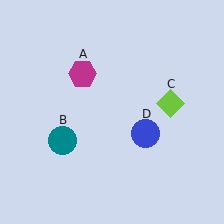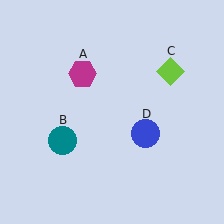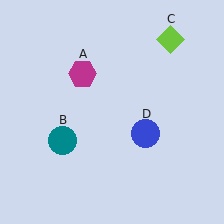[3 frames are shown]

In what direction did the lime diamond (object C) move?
The lime diamond (object C) moved up.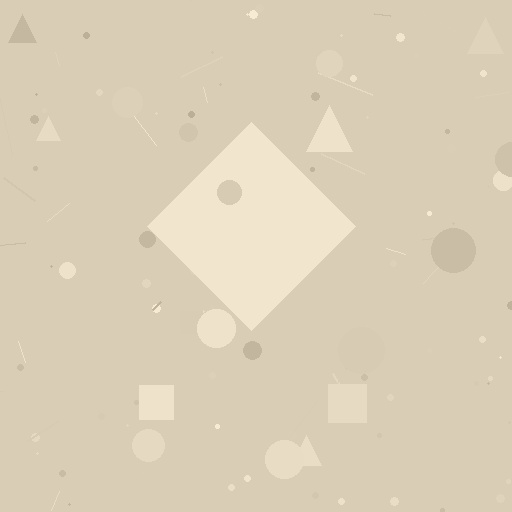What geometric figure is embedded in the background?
A diamond is embedded in the background.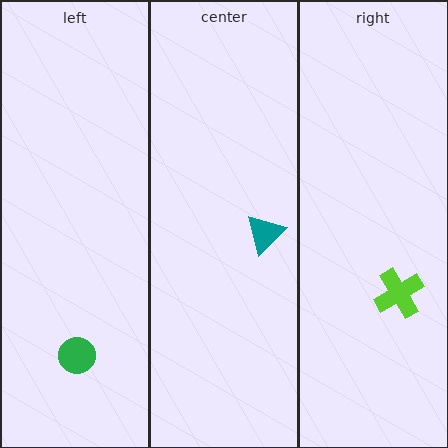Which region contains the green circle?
The left region.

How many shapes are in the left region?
1.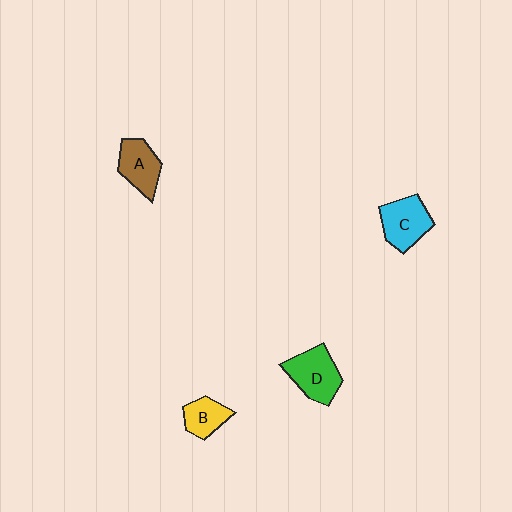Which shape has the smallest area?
Shape B (yellow).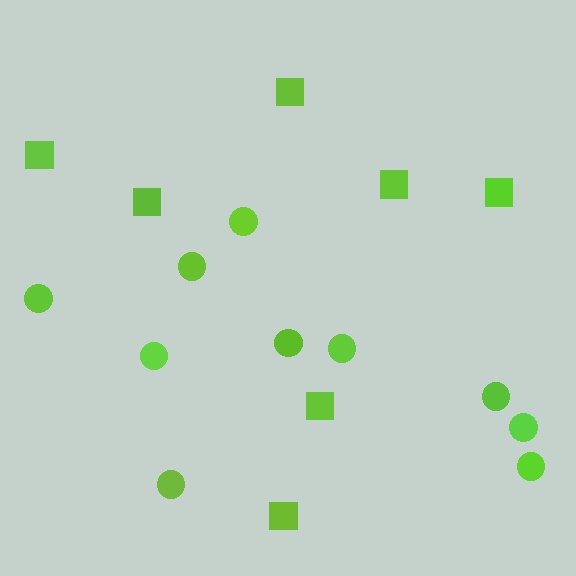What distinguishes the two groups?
There are 2 groups: one group of circles (10) and one group of squares (7).